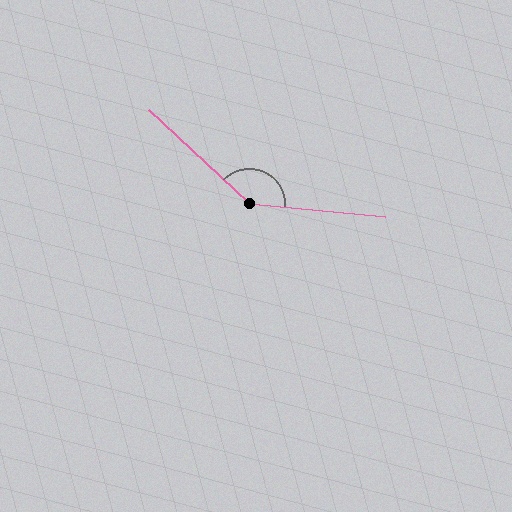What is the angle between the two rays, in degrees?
Approximately 142 degrees.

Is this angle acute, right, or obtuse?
It is obtuse.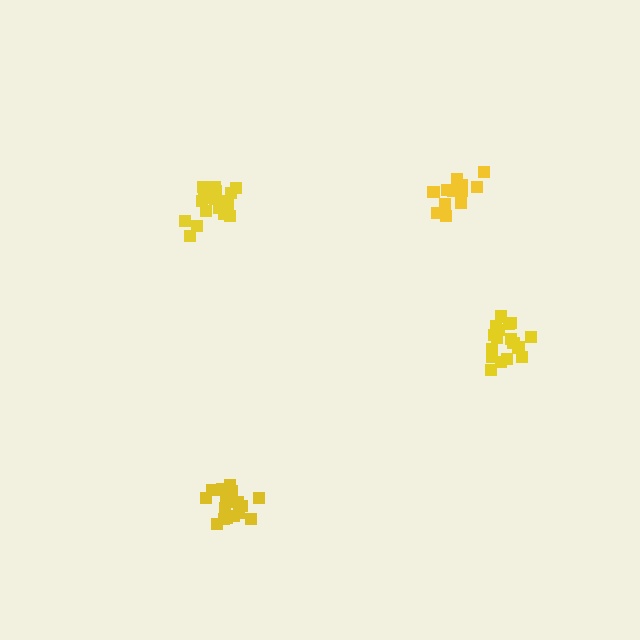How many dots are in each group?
Group 1: 18 dots, Group 2: 19 dots, Group 3: 13 dots, Group 4: 19 dots (69 total).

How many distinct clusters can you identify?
There are 4 distinct clusters.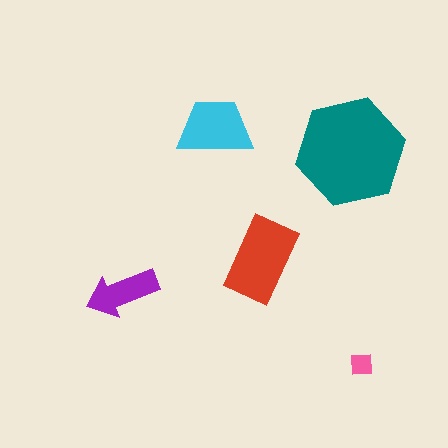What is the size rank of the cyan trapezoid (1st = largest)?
3rd.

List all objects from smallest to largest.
The pink square, the purple arrow, the cyan trapezoid, the red rectangle, the teal hexagon.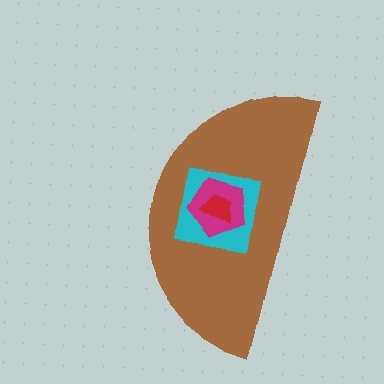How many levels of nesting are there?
4.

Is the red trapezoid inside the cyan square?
Yes.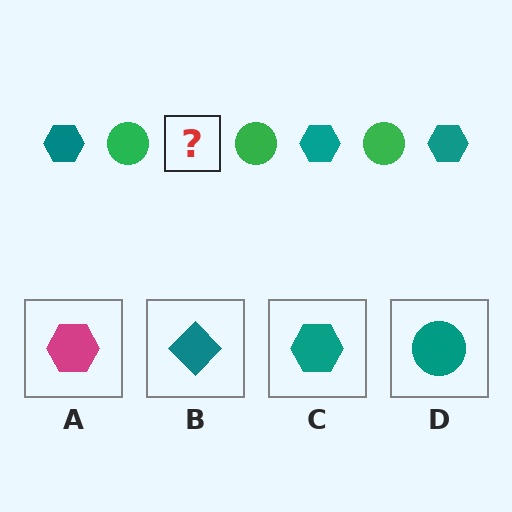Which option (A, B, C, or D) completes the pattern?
C.